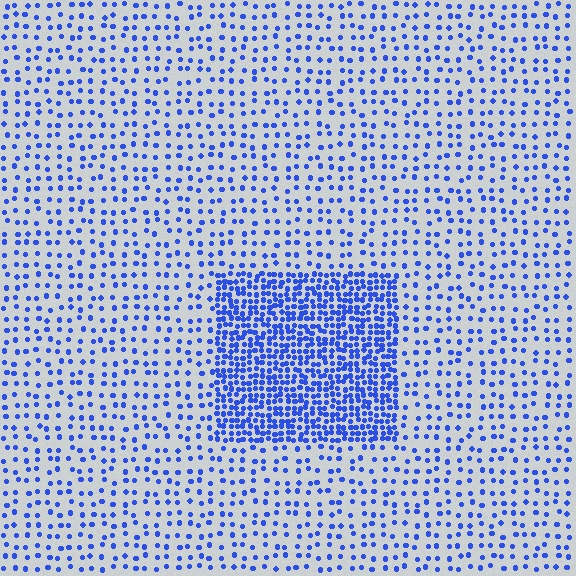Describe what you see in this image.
The image contains small blue elements arranged at two different densities. A rectangle-shaped region is visible where the elements are more densely packed than the surrounding area.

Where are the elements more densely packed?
The elements are more densely packed inside the rectangle boundary.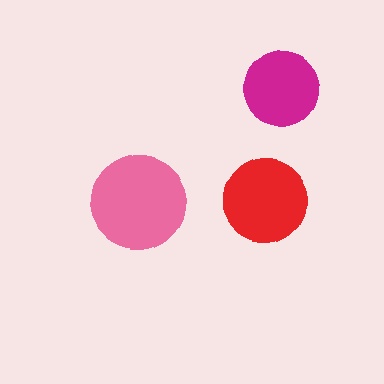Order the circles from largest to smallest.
the pink one, the red one, the magenta one.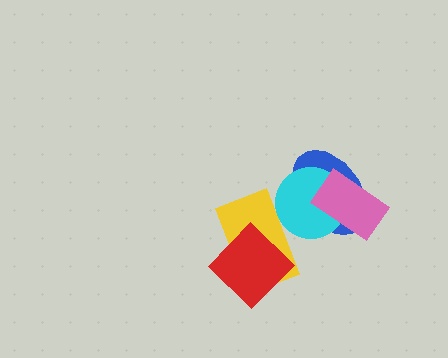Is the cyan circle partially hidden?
Yes, it is partially covered by another shape.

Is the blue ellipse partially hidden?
Yes, it is partially covered by another shape.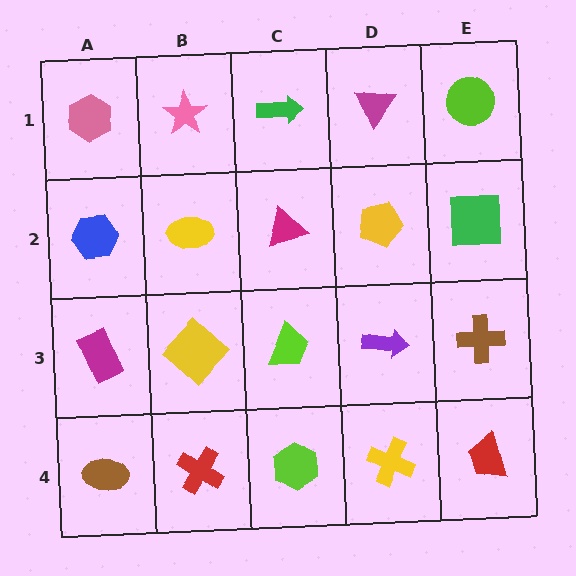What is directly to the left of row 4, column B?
A brown ellipse.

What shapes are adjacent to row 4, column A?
A magenta rectangle (row 3, column A), a red cross (row 4, column B).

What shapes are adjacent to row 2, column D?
A magenta triangle (row 1, column D), a purple arrow (row 3, column D), a magenta triangle (row 2, column C), a green square (row 2, column E).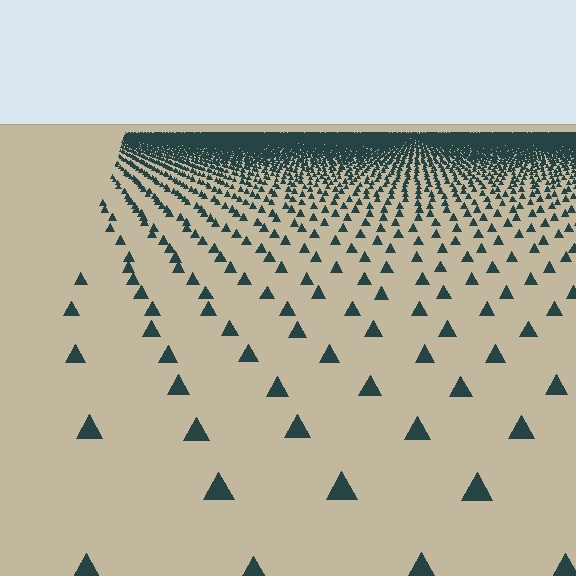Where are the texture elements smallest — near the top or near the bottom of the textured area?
Near the top.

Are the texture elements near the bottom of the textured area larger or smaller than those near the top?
Larger. Near the bottom, elements are closer to the viewer and appear at a bigger on-screen size.